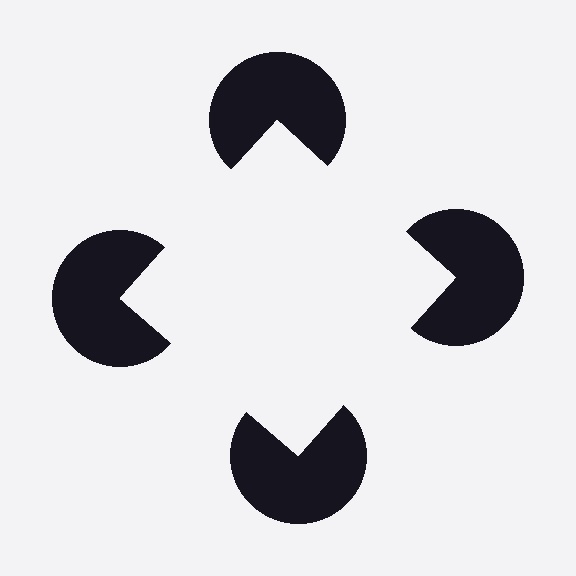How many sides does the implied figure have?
4 sides.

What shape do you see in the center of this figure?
An illusory square — its edges are inferred from the aligned wedge cuts in the pac-man discs, not physically drawn.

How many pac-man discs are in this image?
There are 4 — one at each vertex of the illusory square.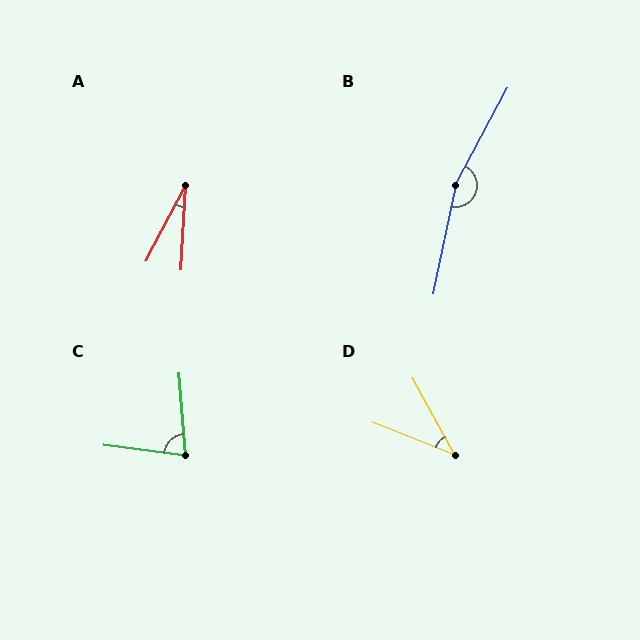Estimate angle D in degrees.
Approximately 39 degrees.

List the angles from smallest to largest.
A (25°), D (39°), C (78°), B (163°).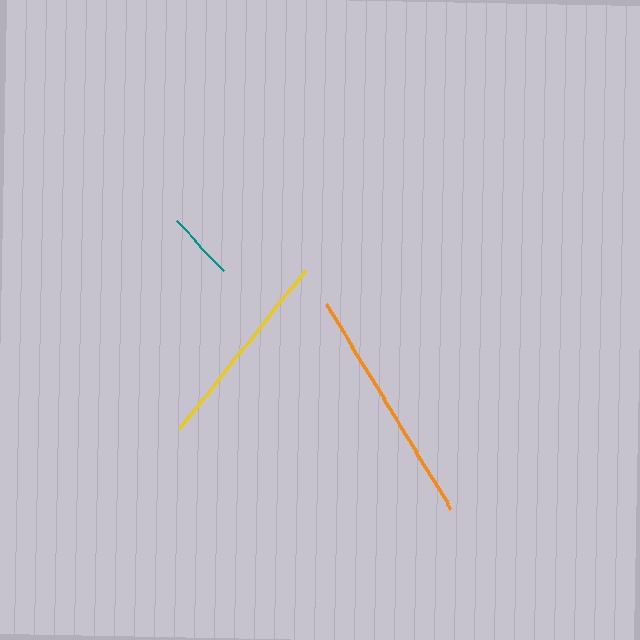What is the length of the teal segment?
The teal segment is approximately 68 pixels long.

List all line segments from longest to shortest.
From longest to shortest: orange, yellow, teal.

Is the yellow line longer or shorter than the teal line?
The yellow line is longer than the teal line.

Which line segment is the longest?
The orange line is the longest at approximately 239 pixels.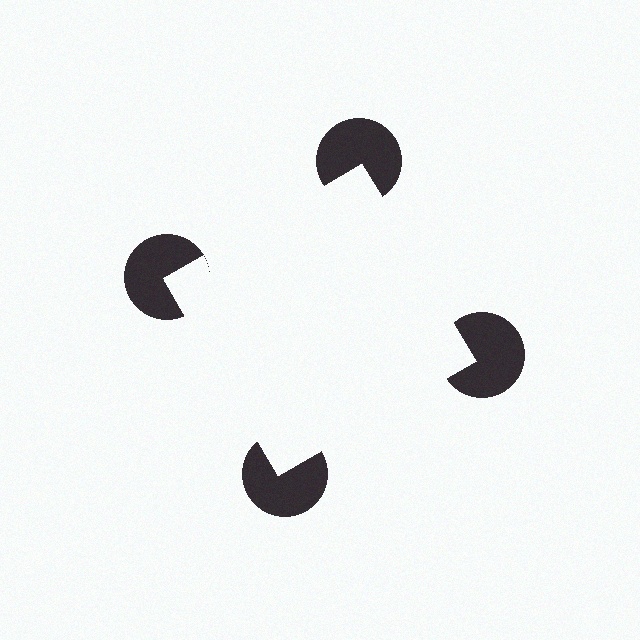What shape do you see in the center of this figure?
An illusory square — its edges are inferred from the aligned wedge cuts in the pac-man discs, not physically drawn.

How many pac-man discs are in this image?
There are 4 — one at each vertex of the illusory square.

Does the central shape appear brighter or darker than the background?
It typically appears slightly brighter than the background, even though no actual brightness change is drawn.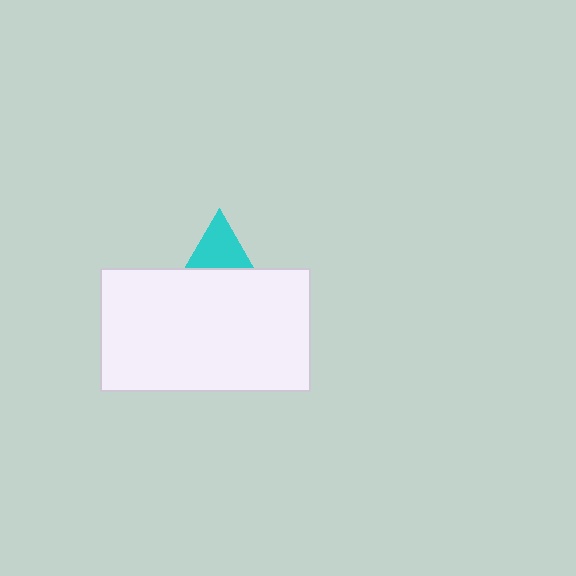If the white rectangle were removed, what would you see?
You would see the complete cyan triangle.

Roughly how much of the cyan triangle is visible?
A small part of it is visible (roughly 42%).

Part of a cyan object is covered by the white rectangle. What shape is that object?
It is a triangle.